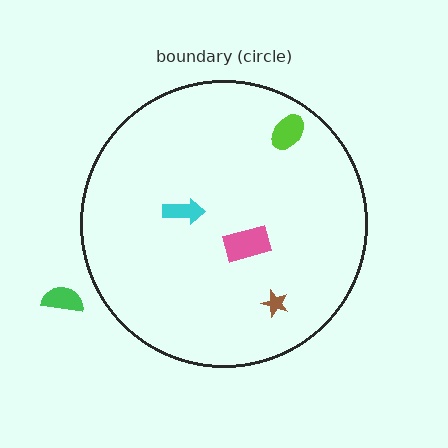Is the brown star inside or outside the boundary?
Inside.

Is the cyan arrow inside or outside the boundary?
Inside.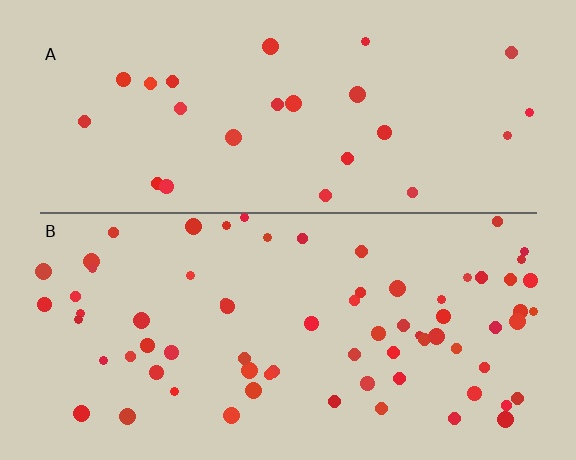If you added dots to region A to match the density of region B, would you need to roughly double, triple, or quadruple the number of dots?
Approximately triple.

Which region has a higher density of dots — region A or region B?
B (the bottom).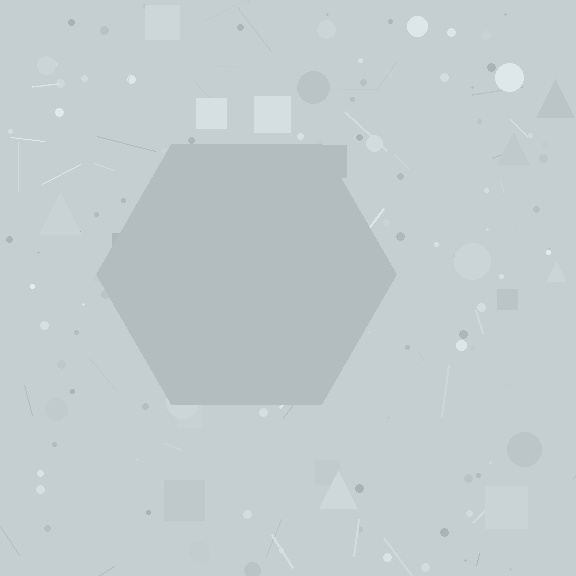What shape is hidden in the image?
A hexagon is hidden in the image.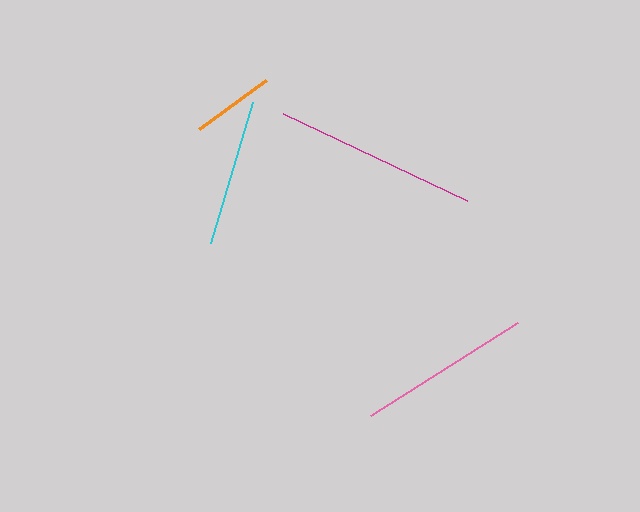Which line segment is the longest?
The magenta line is the longest at approximately 204 pixels.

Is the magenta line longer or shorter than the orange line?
The magenta line is longer than the orange line.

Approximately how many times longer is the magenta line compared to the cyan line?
The magenta line is approximately 1.4 times the length of the cyan line.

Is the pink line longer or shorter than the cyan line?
The pink line is longer than the cyan line.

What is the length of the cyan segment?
The cyan segment is approximately 147 pixels long.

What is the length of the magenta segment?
The magenta segment is approximately 204 pixels long.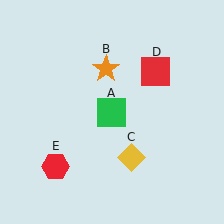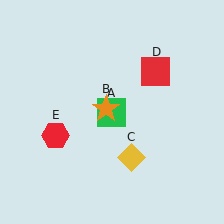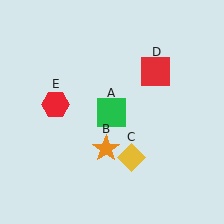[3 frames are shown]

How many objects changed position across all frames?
2 objects changed position: orange star (object B), red hexagon (object E).